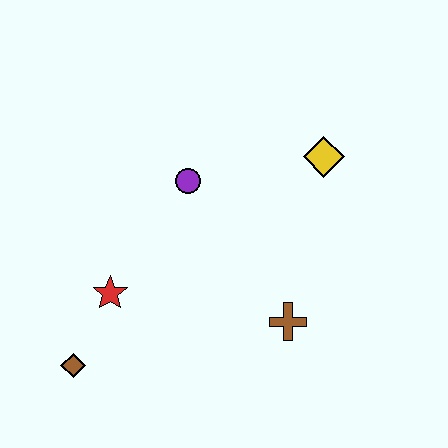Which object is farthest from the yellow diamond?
The brown diamond is farthest from the yellow diamond.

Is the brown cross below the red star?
Yes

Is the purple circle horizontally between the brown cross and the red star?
Yes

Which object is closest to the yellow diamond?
The purple circle is closest to the yellow diamond.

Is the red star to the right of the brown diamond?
Yes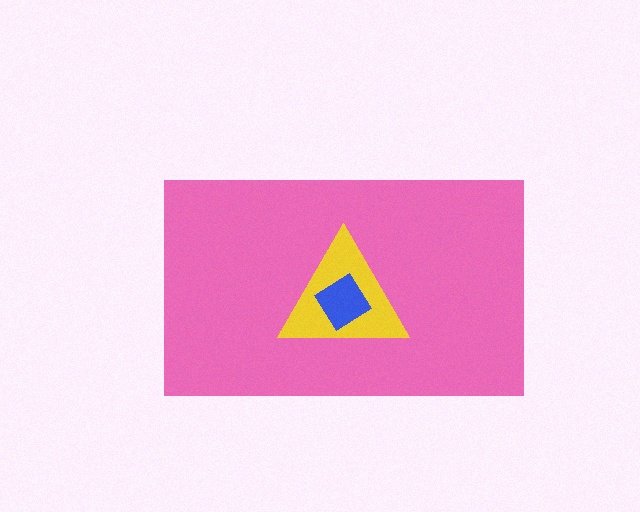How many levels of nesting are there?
3.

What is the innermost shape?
The blue diamond.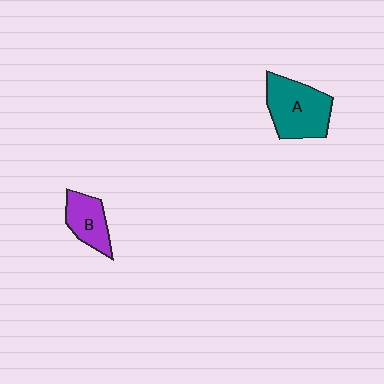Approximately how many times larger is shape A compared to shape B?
Approximately 1.7 times.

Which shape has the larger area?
Shape A (teal).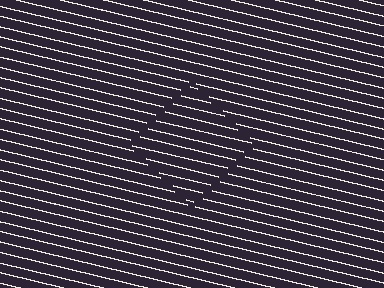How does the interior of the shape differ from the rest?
The interior of the shape contains the same grating, shifted by half a period — the contour is defined by the phase discontinuity where line-ends from the inner and outer gratings abut.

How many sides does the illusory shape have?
4 sides — the line-ends trace a square.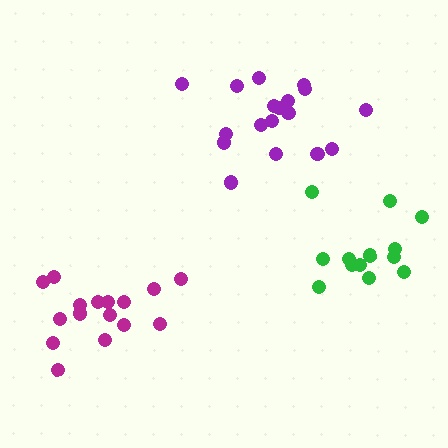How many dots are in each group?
Group 1: 18 dots, Group 2: 16 dots, Group 3: 13 dots (47 total).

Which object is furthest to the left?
The magenta cluster is leftmost.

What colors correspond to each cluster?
The clusters are colored: purple, magenta, green.